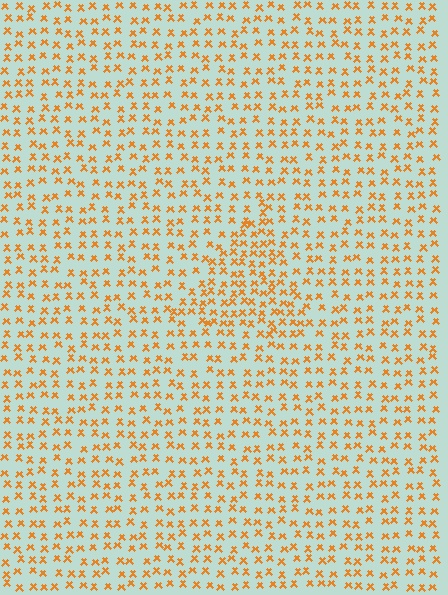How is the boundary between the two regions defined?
The boundary is defined by a change in element density (approximately 1.6x ratio). All elements are the same color, size, and shape.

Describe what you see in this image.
The image contains small orange elements arranged at two different densities. A triangle-shaped region is visible where the elements are more densely packed than the surrounding area.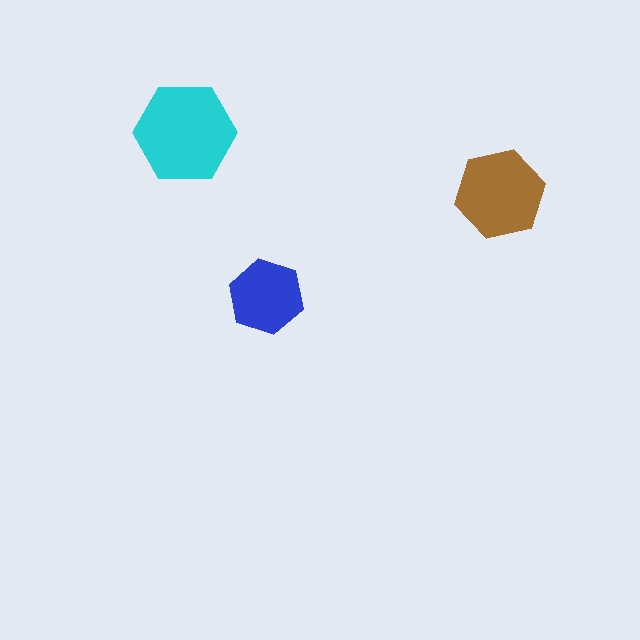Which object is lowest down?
The blue hexagon is bottommost.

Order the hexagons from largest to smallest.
the cyan one, the brown one, the blue one.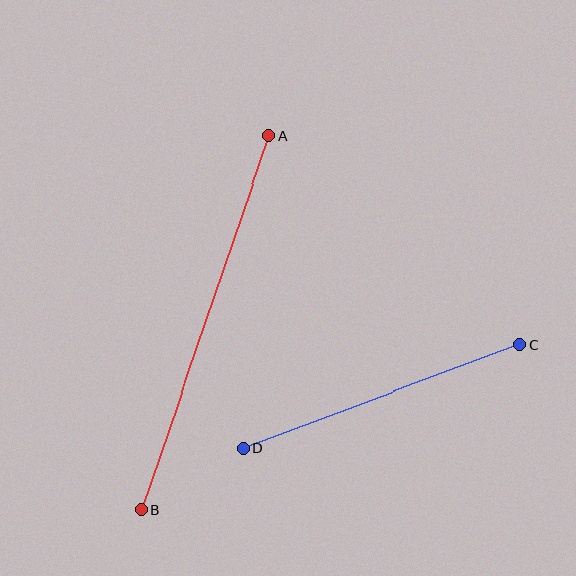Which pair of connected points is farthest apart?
Points A and B are farthest apart.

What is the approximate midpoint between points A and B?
The midpoint is at approximately (205, 323) pixels.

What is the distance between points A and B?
The distance is approximately 395 pixels.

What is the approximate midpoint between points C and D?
The midpoint is at approximately (381, 397) pixels.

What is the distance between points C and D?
The distance is approximately 296 pixels.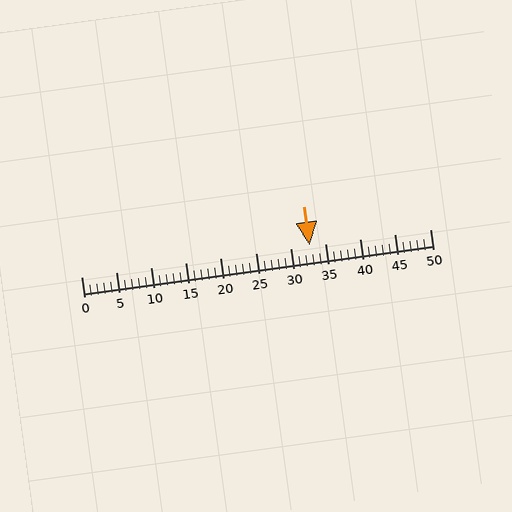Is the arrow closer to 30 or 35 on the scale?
The arrow is closer to 35.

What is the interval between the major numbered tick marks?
The major tick marks are spaced 5 units apart.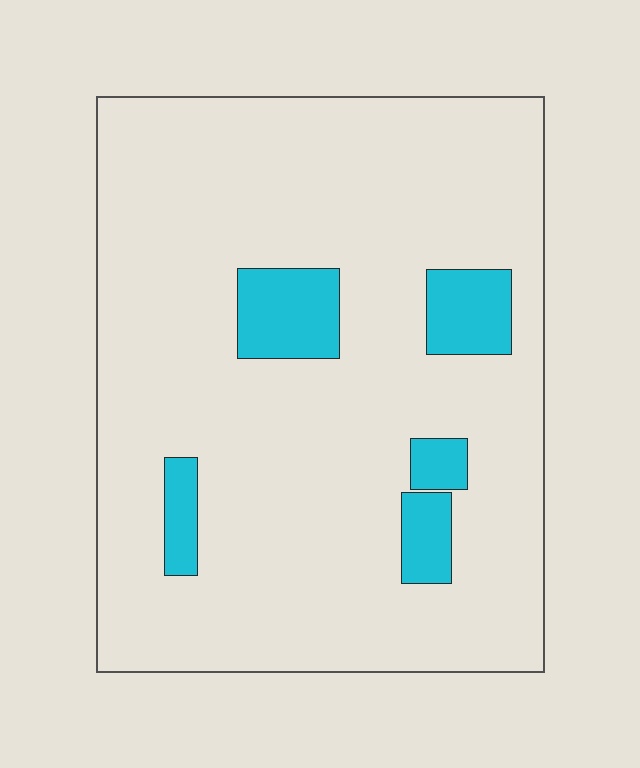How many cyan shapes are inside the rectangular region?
5.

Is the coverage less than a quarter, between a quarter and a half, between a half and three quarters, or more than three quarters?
Less than a quarter.